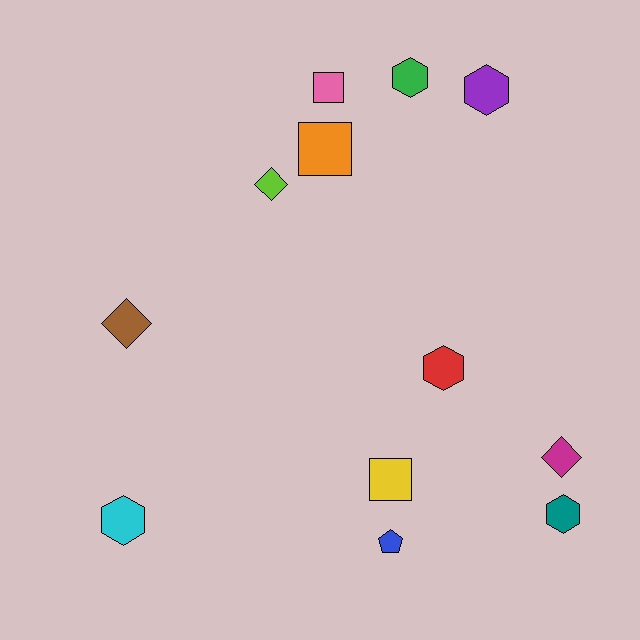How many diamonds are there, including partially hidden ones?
There are 3 diamonds.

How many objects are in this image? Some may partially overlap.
There are 12 objects.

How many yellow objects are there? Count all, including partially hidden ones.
There is 1 yellow object.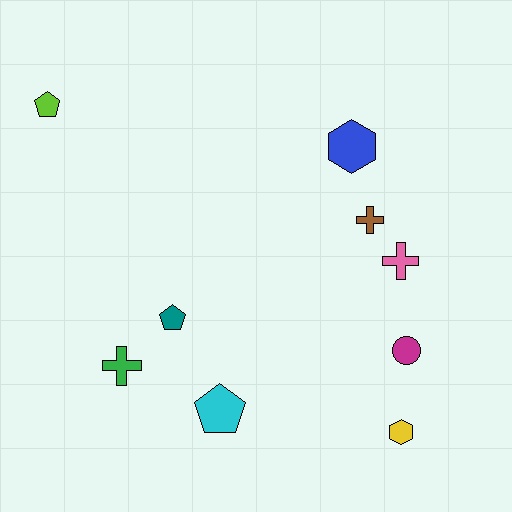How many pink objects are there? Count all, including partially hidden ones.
There is 1 pink object.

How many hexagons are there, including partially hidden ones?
There are 2 hexagons.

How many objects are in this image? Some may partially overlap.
There are 9 objects.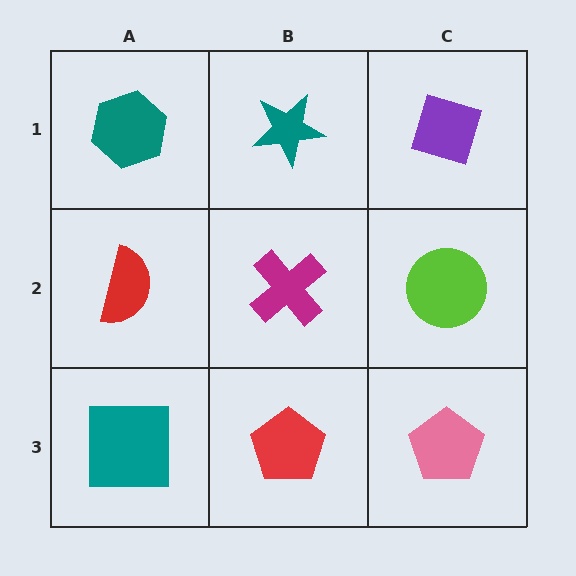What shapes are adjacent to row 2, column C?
A purple diamond (row 1, column C), a pink pentagon (row 3, column C), a magenta cross (row 2, column B).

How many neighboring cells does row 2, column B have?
4.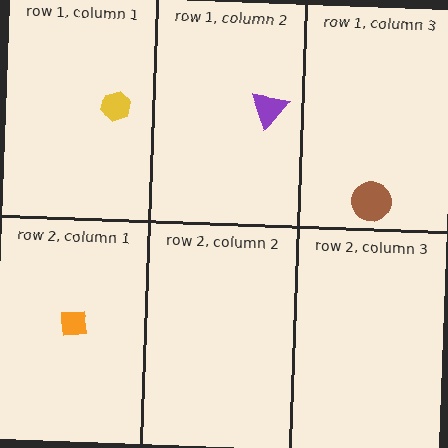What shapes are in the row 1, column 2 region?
The purple triangle.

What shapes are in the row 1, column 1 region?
The yellow hexagon.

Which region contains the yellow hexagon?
The row 1, column 1 region.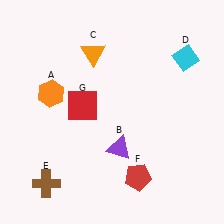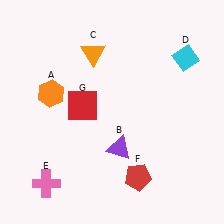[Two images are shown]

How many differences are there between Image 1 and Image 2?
There is 1 difference between the two images.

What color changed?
The cross (E) changed from brown in Image 1 to pink in Image 2.